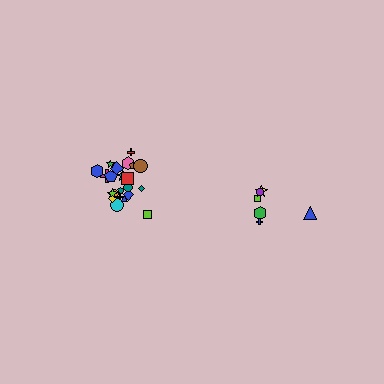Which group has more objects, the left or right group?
The left group.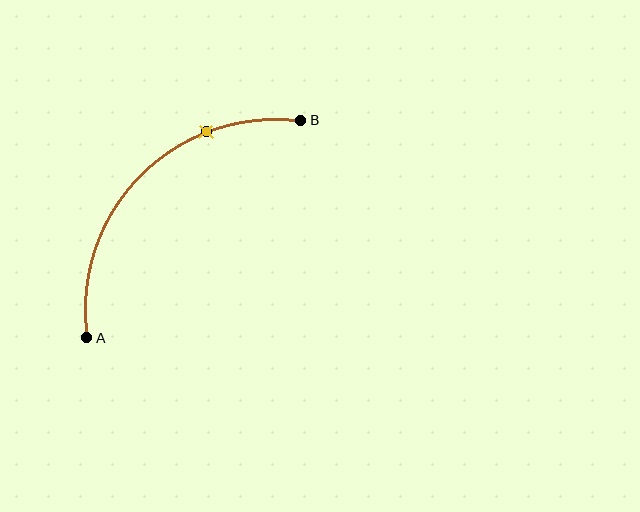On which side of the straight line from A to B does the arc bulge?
The arc bulges above and to the left of the straight line connecting A and B.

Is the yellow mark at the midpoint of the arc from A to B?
No. The yellow mark lies on the arc but is closer to endpoint B. The arc midpoint would be at the point on the curve equidistant along the arc from both A and B.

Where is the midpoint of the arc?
The arc midpoint is the point on the curve farthest from the straight line joining A and B. It sits above and to the left of that line.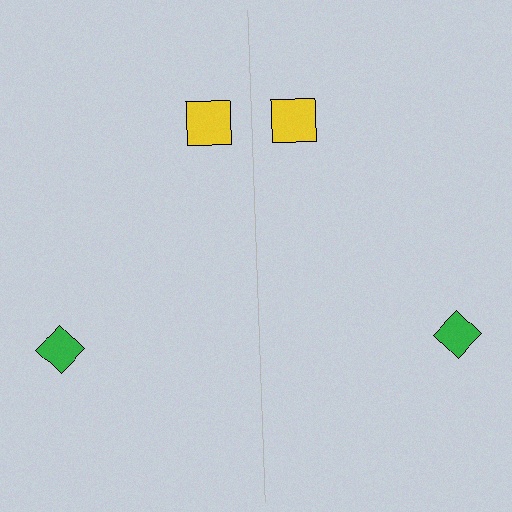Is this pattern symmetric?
Yes, this pattern has bilateral (reflection) symmetry.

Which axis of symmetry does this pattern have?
The pattern has a vertical axis of symmetry running through the center of the image.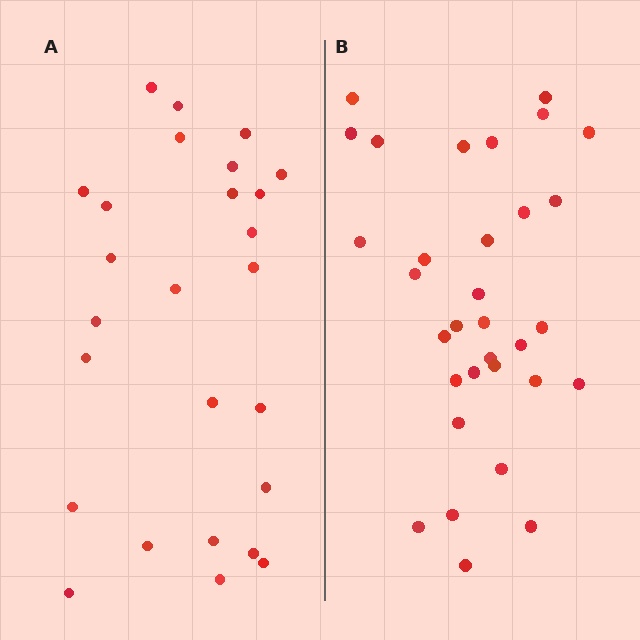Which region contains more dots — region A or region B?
Region B (the right region) has more dots.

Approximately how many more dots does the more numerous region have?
Region B has about 6 more dots than region A.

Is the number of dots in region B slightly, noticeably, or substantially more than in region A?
Region B has only slightly more — the two regions are fairly close. The ratio is roughly 1.2 to 1.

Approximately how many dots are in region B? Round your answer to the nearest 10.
About 30 dots. (The exact count is 32, which rounds to 30.)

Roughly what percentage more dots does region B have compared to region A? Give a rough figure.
About 25% more.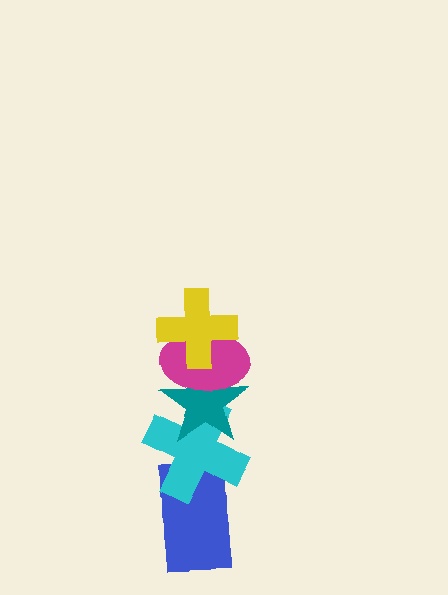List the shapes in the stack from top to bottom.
From top to bottom: the yellow cross, the magenta ellipse, the teal star, the cyan cross, the blue rectangle.